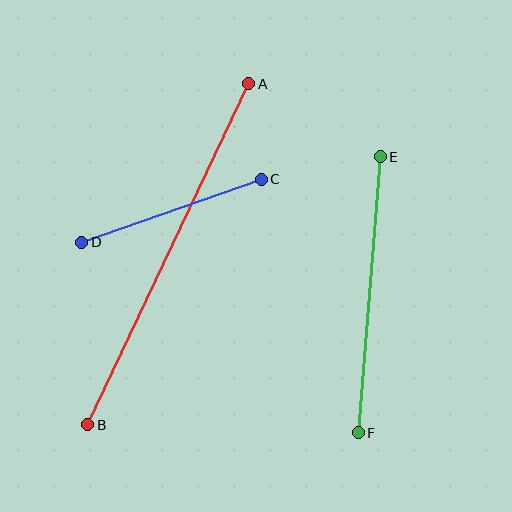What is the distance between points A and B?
The distance is approximately 377 pixels.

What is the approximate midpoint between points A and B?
The midpoint is at approximately (168, 254) pixels.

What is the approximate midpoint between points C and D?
The midpoint is at approximately (172, 211) pixels.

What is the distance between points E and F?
The distance is approximately 277 pixels.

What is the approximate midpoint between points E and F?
The midpoint is at approximately (369, 295) pixels.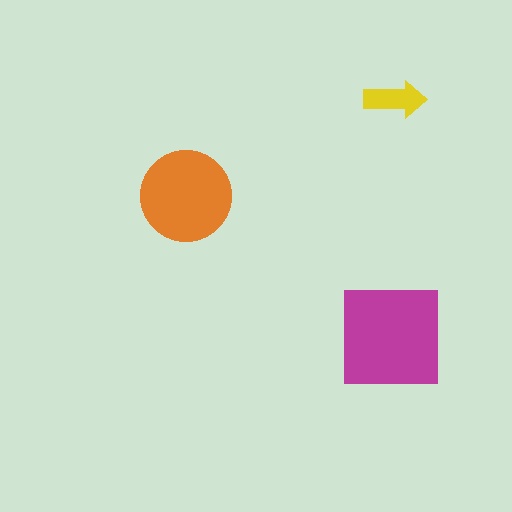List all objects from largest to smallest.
The magenta square, the orange circle, the yellow arrow.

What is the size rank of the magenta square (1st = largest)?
1st.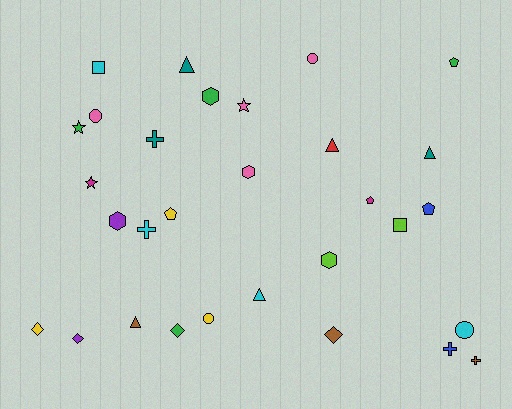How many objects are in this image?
There are 30 objects.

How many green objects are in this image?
There are 4 green objects.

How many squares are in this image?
There are 2 squares.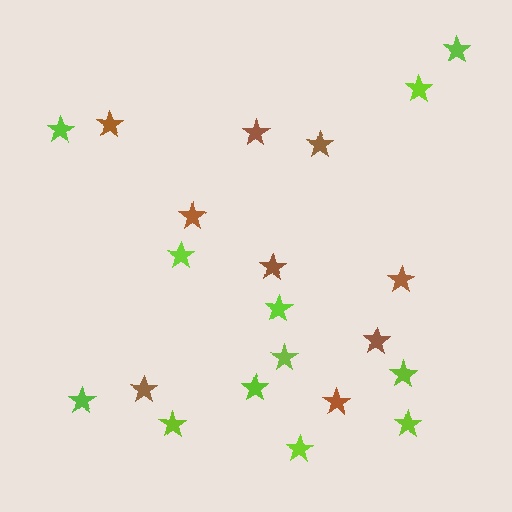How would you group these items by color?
There are 2 groups: one group of brown stars (9) and one group of lime stars (12).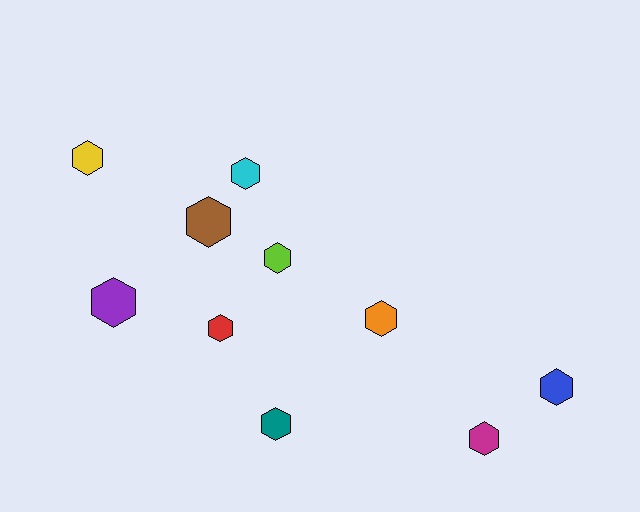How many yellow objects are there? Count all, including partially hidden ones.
There is 1 yellow object.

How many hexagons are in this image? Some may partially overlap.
There are 10 hexagons.